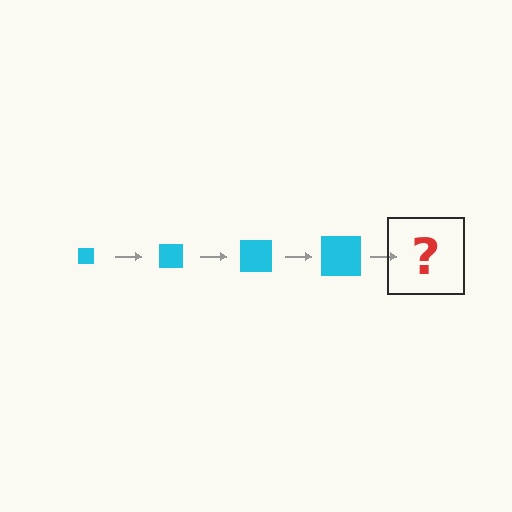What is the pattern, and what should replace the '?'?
The pattern is that the square gets progressively larger each step. The '?' should be a cyan square, larger than the previous one.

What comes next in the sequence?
The next element should be a cyan square, larger than the previous one.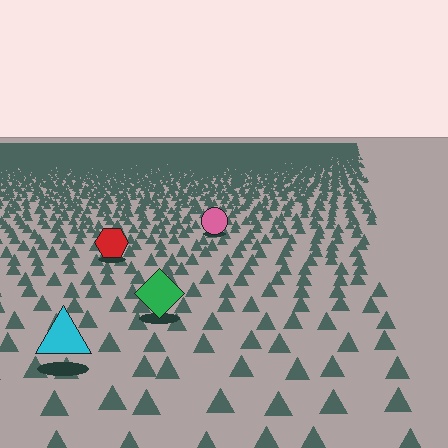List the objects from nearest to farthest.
From nearest to farthest: the cyan triangle, the green diamond, the red hexagon, the pink circle.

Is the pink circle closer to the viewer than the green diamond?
No. The green diamond is closer — you can tell from the texture gradient: the ground texture is coarser near it.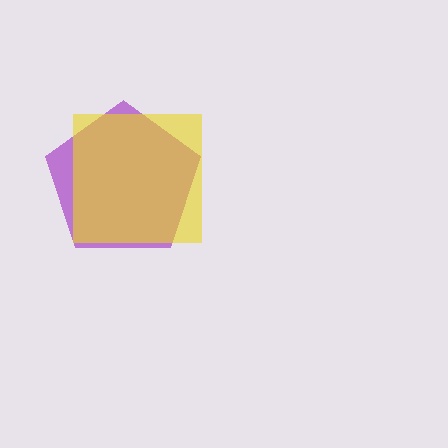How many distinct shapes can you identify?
There are 2 distinct shapes: a purple pentagon, a yellow square.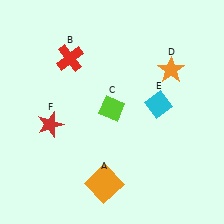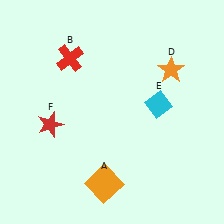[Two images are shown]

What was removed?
The lime diamond (C) was removed in Image 2.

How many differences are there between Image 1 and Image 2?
There is 1 difference between the two images.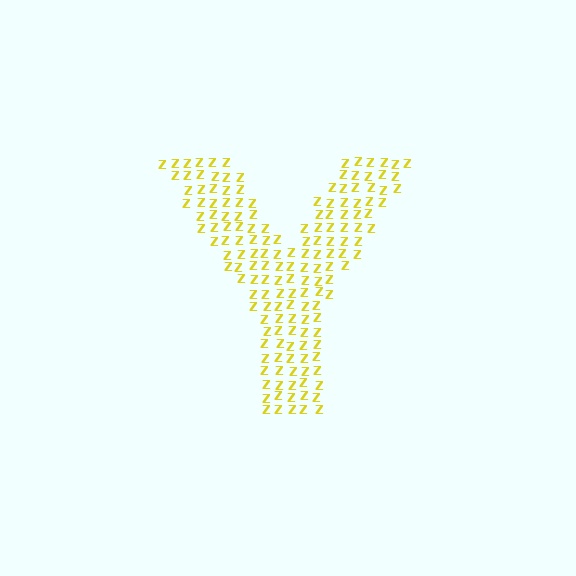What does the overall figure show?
The overall figure shows the letter Y.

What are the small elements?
The small elements are letter Z's.